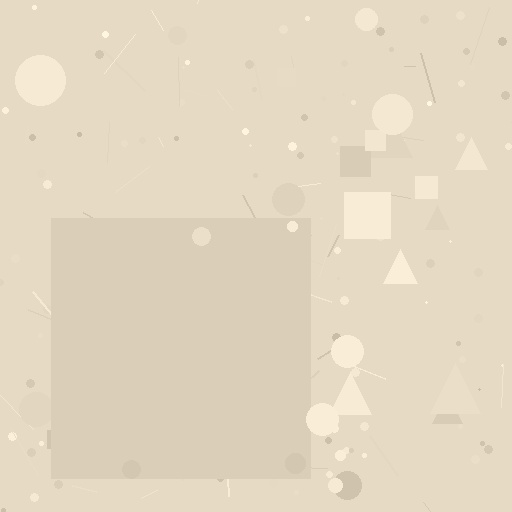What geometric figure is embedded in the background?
A square is embedded in the background.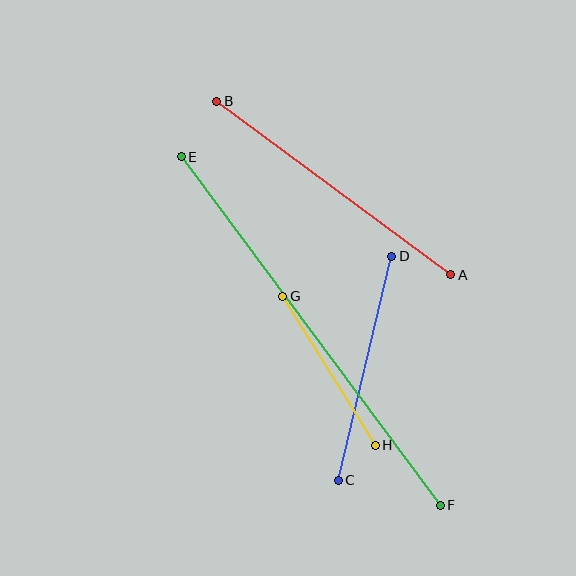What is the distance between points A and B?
The distance is approximately 291 pixels.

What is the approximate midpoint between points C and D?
The midpoint is at approximately (365, 368) pixels.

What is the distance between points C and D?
The distance is approximately 230 pixels.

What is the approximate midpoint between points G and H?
The midpoint is at approximately (329, 371) pixels.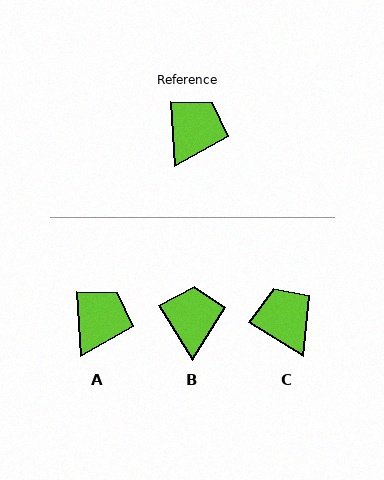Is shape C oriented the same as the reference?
No, it is off by about 54 degrees.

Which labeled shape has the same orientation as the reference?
A.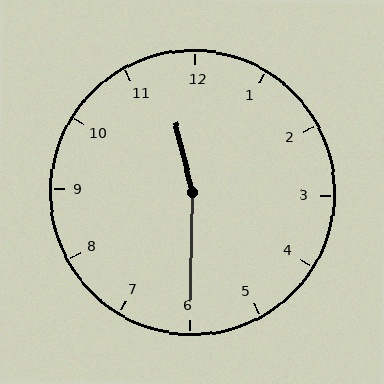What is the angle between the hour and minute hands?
Approximately 165 degrees.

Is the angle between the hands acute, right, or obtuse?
It is obtuse.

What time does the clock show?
11:30.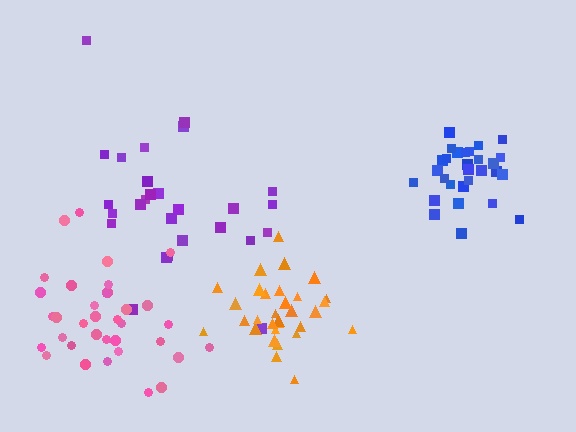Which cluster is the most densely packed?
Blue.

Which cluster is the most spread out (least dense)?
Purple.